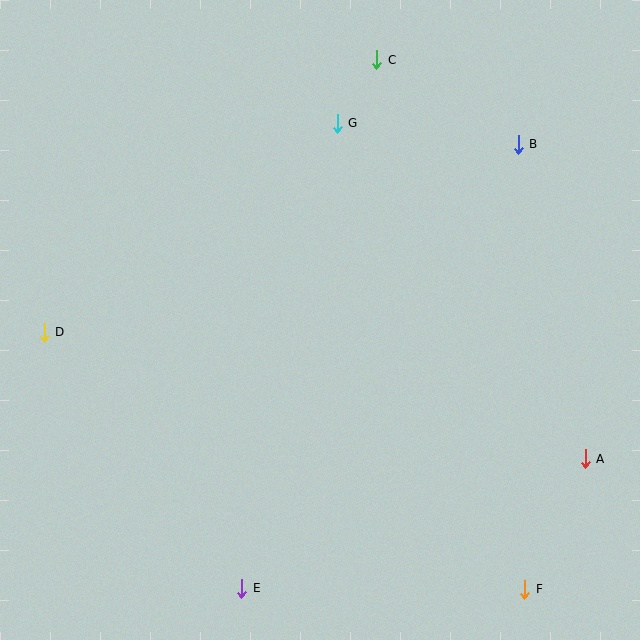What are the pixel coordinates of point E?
Point E is at (242, 588).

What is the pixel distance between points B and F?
The distance between B and F is 445 pixels.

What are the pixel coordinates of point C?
Point C is at (377, 60).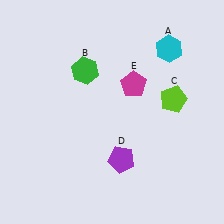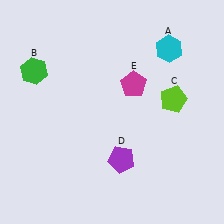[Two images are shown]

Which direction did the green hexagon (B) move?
The green hexagon (B) moved left.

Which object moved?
The green hexagon (B) moved left.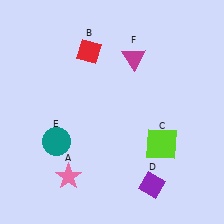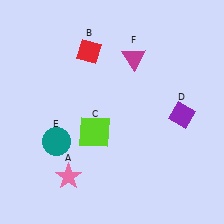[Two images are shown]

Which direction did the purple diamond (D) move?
The purple diamond (D) moved up.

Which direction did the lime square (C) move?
The lime square (C) moved left.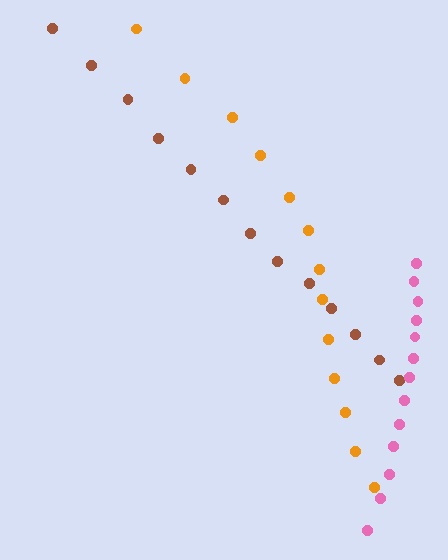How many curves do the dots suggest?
There are 3 distinct paths.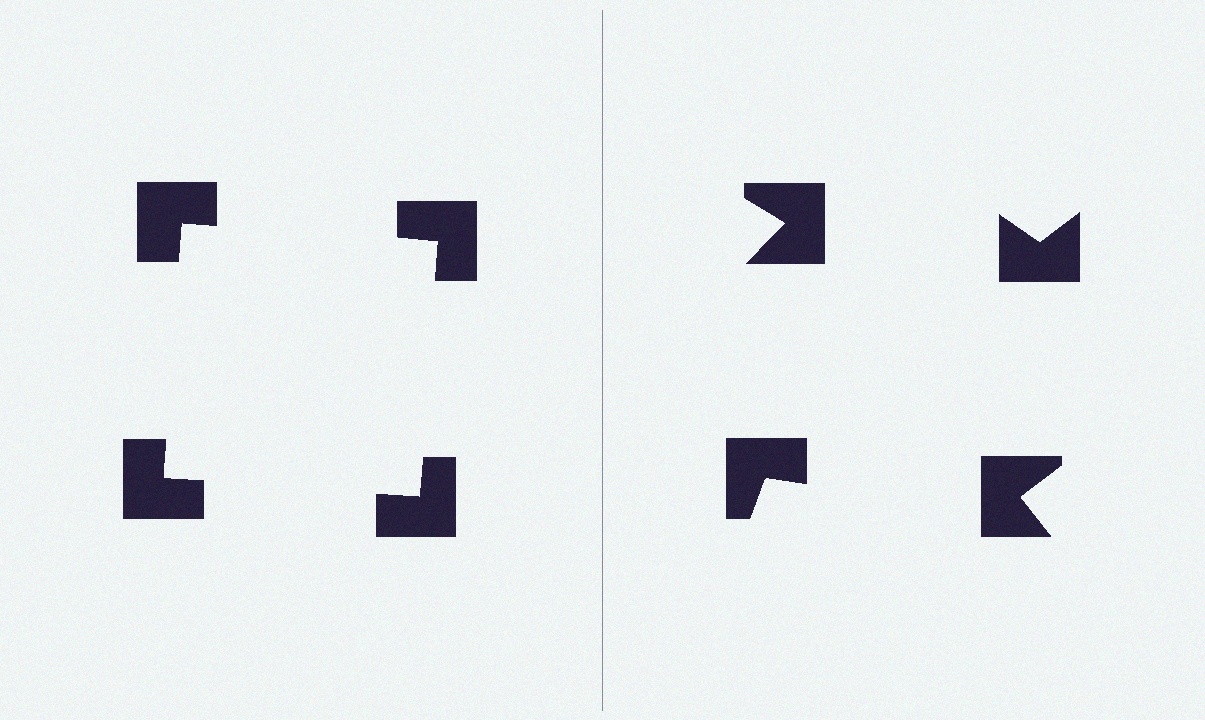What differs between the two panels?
The notched squares are positioned identically on both sides; only the wedge orientations differ. On the left they align to a square; on the right they are misaligned.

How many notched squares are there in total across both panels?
8 — 4 on each side.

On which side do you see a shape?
An illusory square appears on the left side. On the right side the wedge cuts are rotated, so no coherent shape forms.